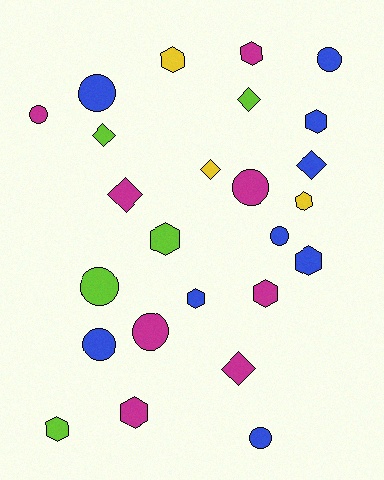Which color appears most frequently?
Blue, with 9 objects.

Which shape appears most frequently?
Hexagon, with 10 objects.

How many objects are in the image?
There are 25 objects.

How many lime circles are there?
There is 1 lime circle.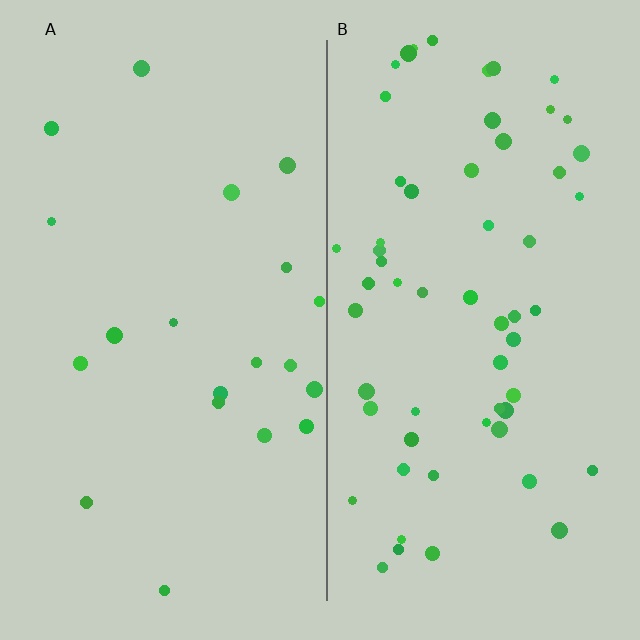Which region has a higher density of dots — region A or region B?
B (the right).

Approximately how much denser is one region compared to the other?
Approximately 2.9× — region B over region A.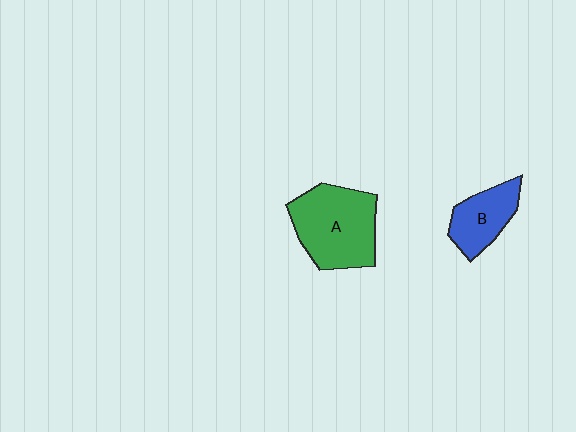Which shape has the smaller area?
Shape B (blue).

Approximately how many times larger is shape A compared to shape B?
Approximately 1.8 times.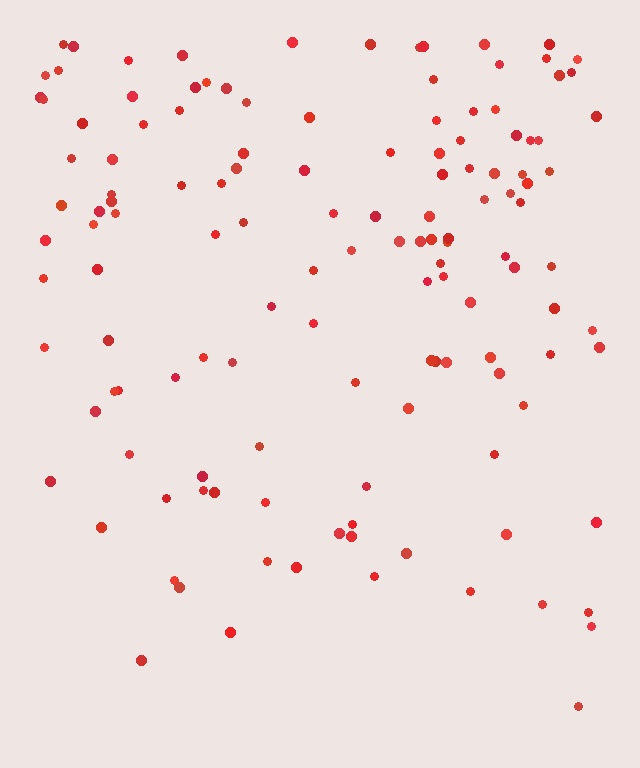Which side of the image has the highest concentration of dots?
The top.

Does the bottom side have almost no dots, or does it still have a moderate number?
Still a moderate number, just noticeably fewer than the top.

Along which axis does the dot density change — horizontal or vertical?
Vertical.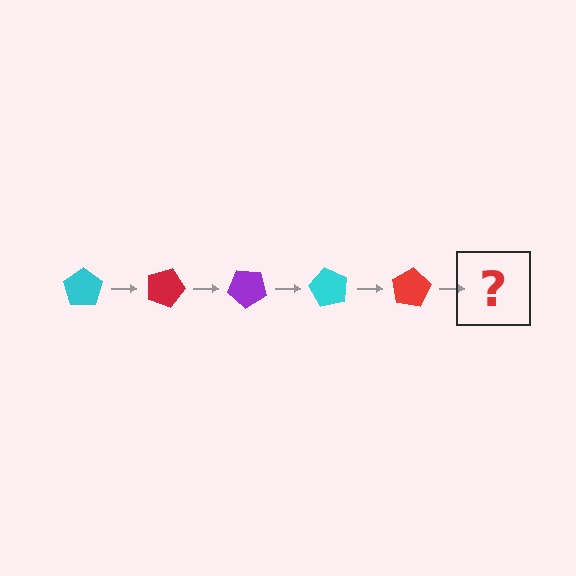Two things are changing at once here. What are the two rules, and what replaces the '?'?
The two rules are that it rotates 20 degrees each step and the color cycles through cyan, red, and purple. The '?' should be a purple pentagon, rotated 100 degrees from the start.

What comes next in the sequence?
The next element should be a purple pentagon, rotated 100 degrees from the start.